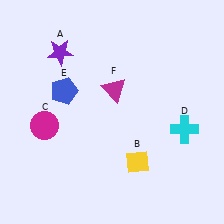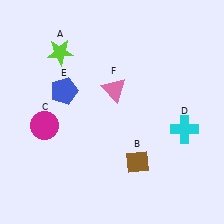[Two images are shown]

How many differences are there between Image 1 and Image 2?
There are 3 differences between the two images.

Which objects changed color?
A changed from purple to lime. B changed from yellow to brown. F changed from magenta to pink.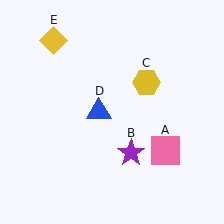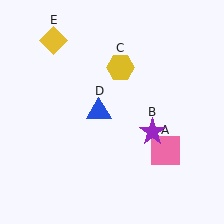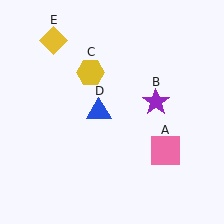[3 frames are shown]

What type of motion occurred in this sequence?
The purple star (object B), yellow hexagon (object C) rotated counterclockwise around the center of the scene.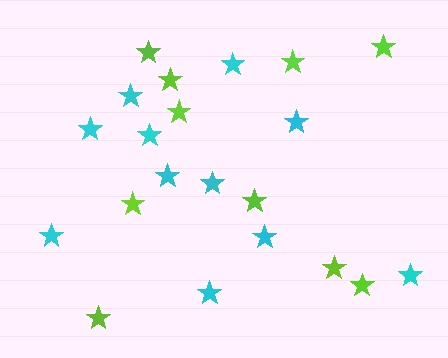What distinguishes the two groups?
There are 2 groups: one group of cyan stars (11) and one group of lime stars (10).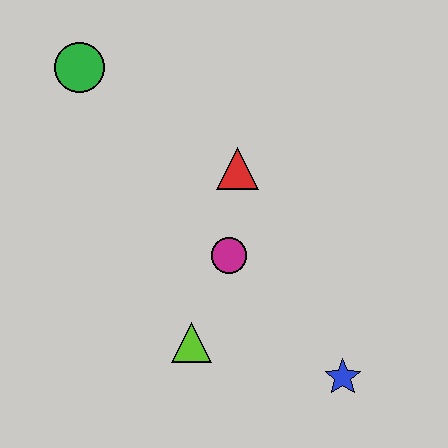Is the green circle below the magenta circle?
No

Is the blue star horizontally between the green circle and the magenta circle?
No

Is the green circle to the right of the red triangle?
No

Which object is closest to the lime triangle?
The magenta circle is closest to the lime triangle.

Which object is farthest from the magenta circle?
The green circle is farthest from the magenta circle.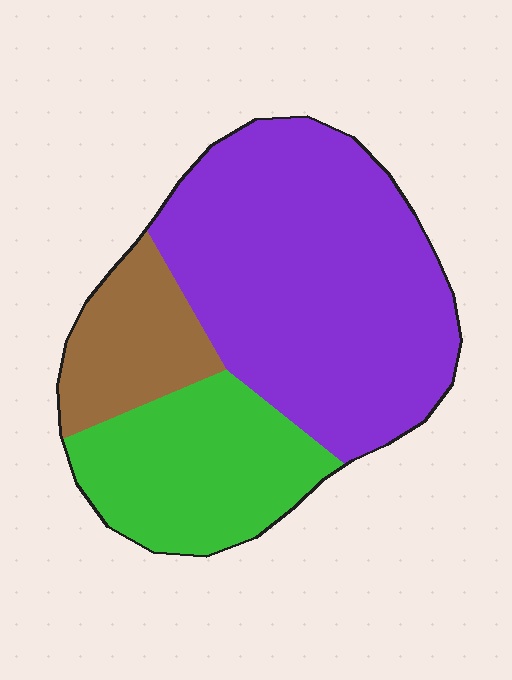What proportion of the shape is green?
Green takes up about one quarter (1/4) of the shape.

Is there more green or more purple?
Purple.